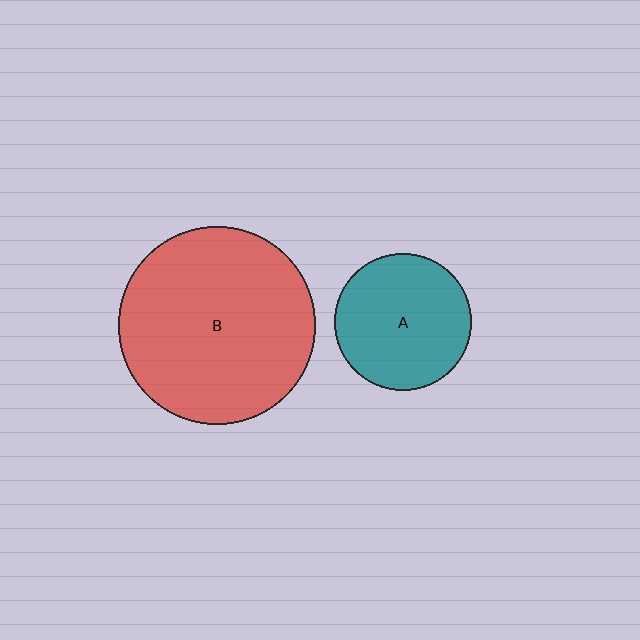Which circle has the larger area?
Circle B (red).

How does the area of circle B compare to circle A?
Approximately 2.1 times.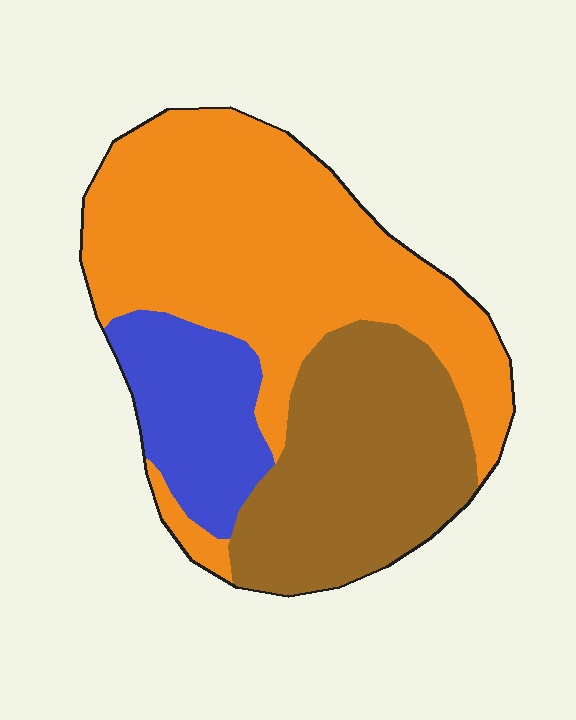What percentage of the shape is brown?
Brown takes up between a sixth and a third of the shape.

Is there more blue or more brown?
Brown.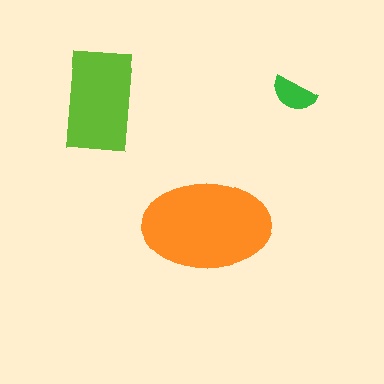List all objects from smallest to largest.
The green semicircle, the lime rectangle, the orange ellipse.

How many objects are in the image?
There are 3 objects in the image.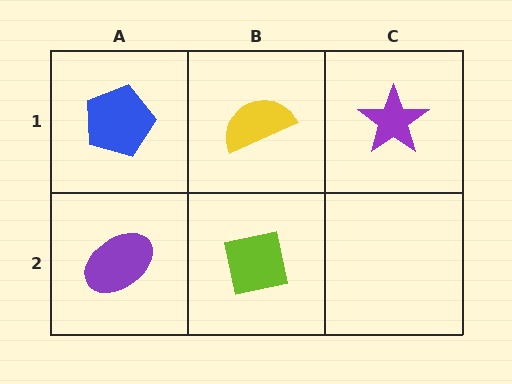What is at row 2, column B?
A lime square.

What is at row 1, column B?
A yellow semicircle.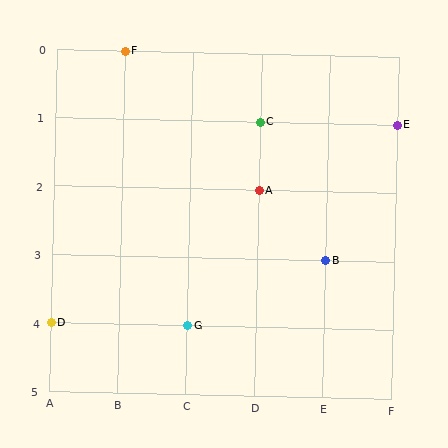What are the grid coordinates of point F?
Point F is at grid coordinates (B, 0).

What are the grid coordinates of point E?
Point E is at grid coordinates (F, 1).